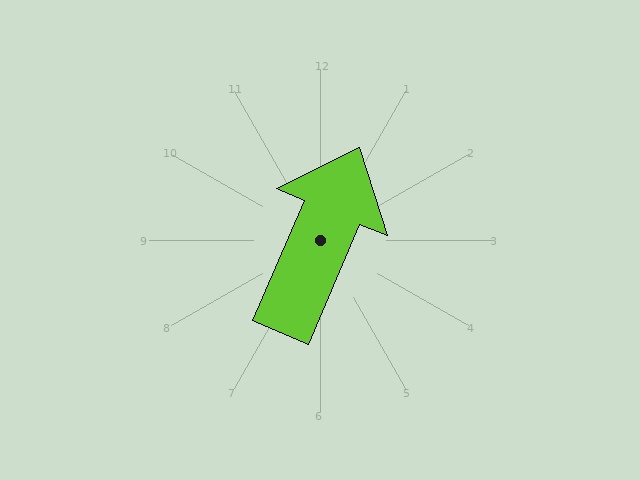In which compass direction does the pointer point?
Northeast.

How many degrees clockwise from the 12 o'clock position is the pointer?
Approximately 23 degrees.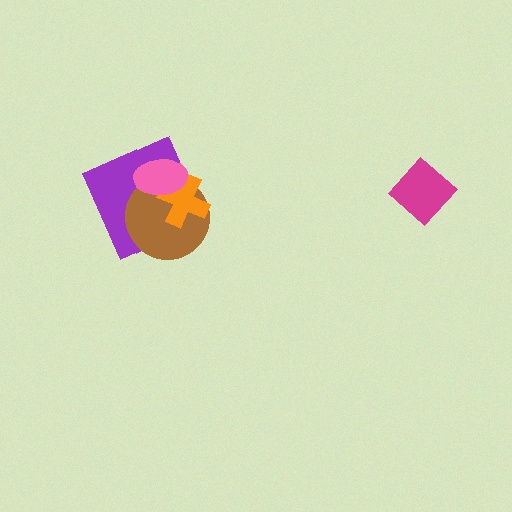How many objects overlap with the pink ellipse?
3 objects overlap with the pink ellipse.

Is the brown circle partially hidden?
Yes, it is partially covered by another shape.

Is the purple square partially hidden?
Yes, it is partially covered by another shape.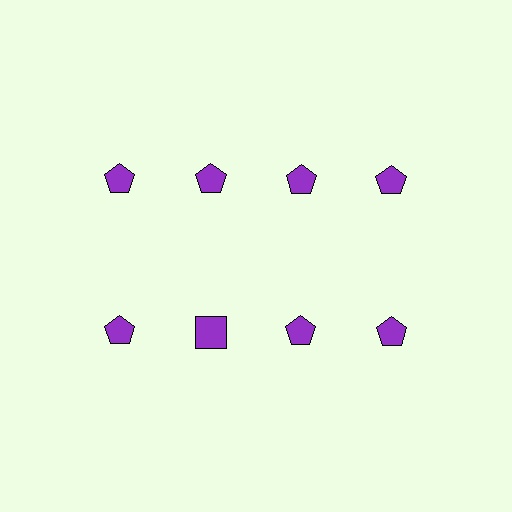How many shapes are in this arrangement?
There are 8 shapes arranged in a grid pattern.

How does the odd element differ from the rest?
It has a different shape: square instead of pentagon.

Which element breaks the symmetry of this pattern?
The purple square in the second row, second from left column breaks the symmetry. All other shapes are purple pentagons.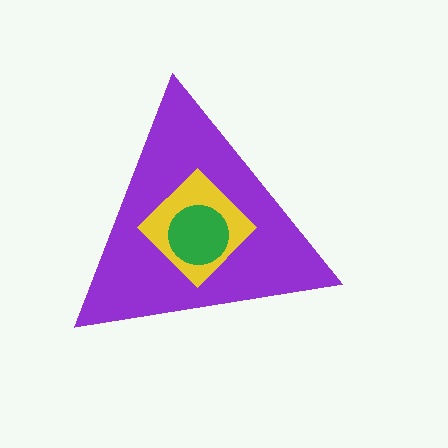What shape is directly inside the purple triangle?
The yellow diamond.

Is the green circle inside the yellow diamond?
Yes.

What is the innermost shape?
The green circle.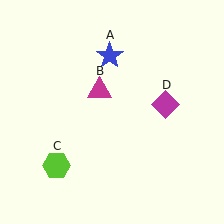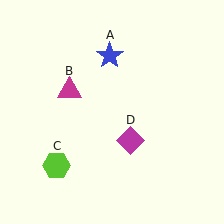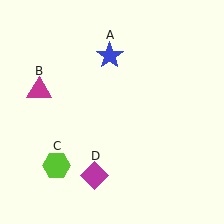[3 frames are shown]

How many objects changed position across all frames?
2 objects changed position: magenta triangle (object B), magenta diamond (object D).